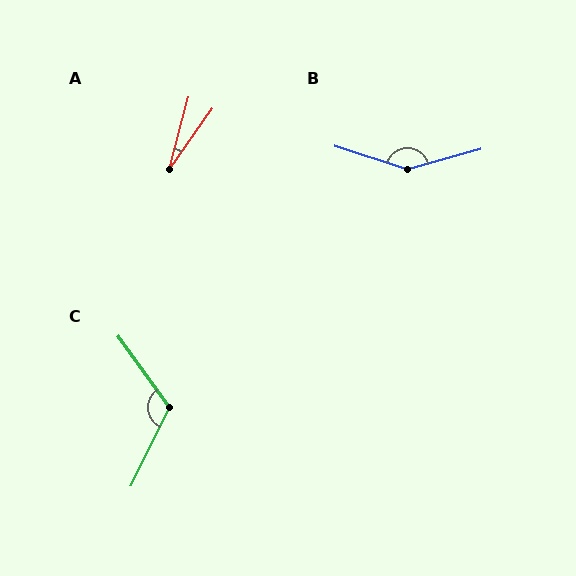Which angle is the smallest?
A, at approximately 20 degrees.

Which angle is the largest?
B, at approximately 146 degrees.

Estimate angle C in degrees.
Approximately 119 degrees.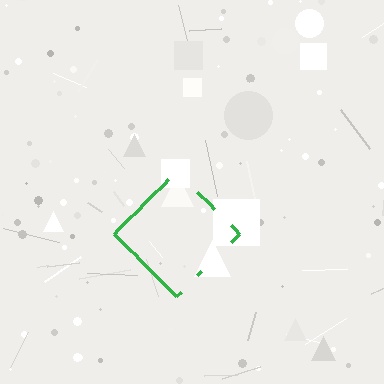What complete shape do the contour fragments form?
The contour fragments form a diamond.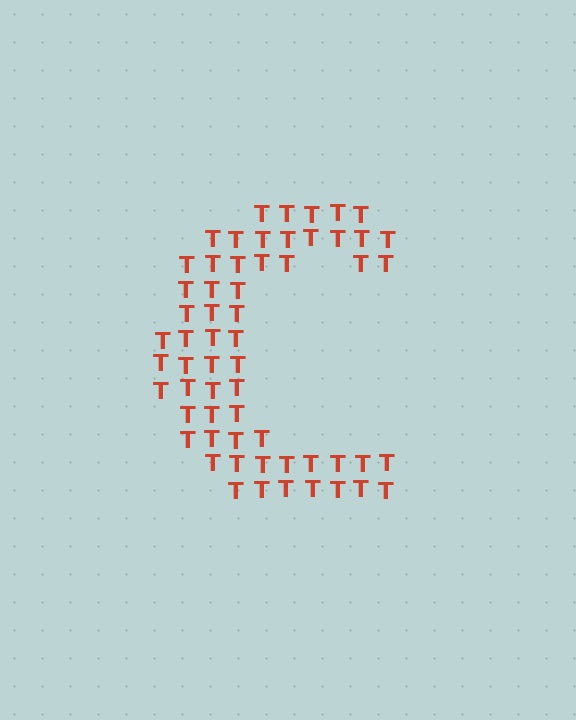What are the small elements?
The small elements are letter T's.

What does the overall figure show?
The overall figure shows the letter C.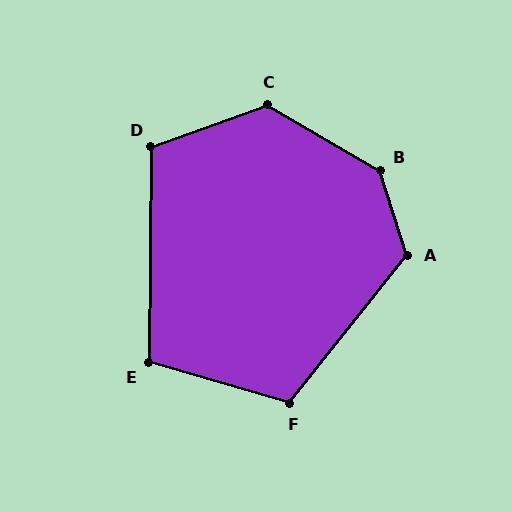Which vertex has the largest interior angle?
B, at approximately 137 degrees.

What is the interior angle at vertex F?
Approximately 112 degrees (obtuse).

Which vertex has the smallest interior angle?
E, at approximately 106 degrees.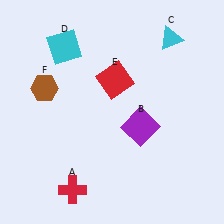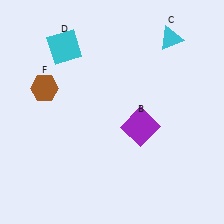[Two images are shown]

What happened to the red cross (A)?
The red cross (A) was removed in Image 2. It was in the bottom-left area of Image 1.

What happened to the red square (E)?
The red square (E) was removed in Image 2. It was in the top-right area of Image 1.